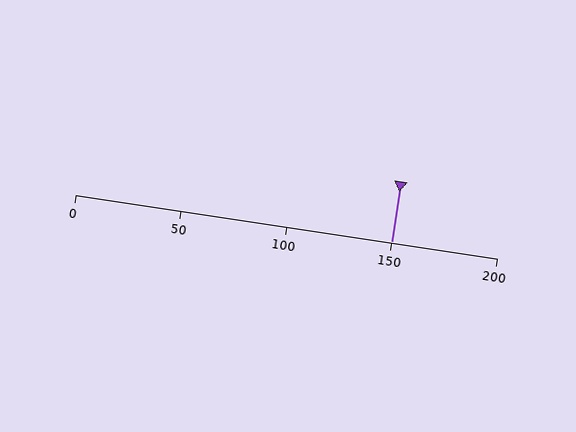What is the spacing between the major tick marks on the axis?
The major ticks are spaced 50 apart.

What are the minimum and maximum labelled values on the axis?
The axis runs from 0 to 200.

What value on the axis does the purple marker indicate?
The marker indicates approximately 150.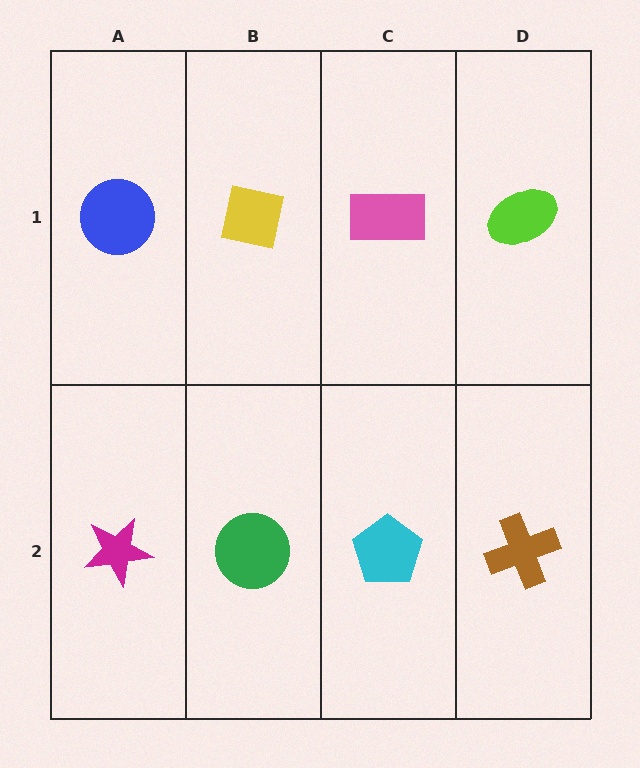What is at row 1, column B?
A yellow square.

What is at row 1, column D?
A lime ellipse.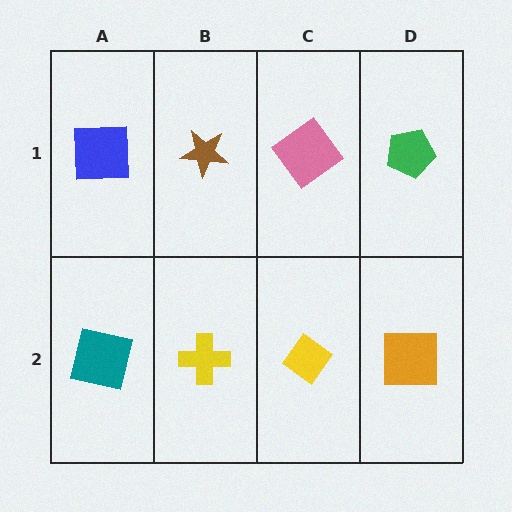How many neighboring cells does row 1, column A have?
2.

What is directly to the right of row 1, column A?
A brown star.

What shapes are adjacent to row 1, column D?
An orange square (row 2, column D), a pink diamond (row 1, column C).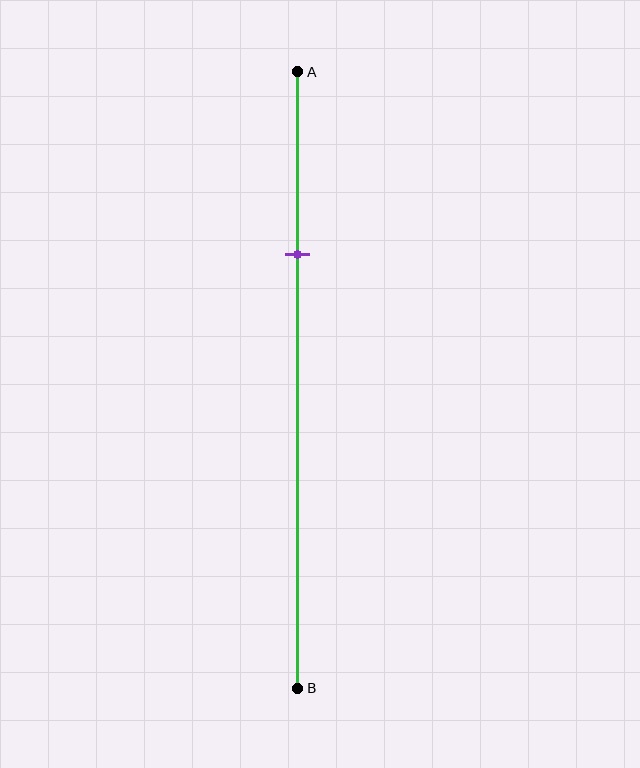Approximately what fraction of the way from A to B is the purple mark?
The purple mark is approximately 30% of the way from A to B.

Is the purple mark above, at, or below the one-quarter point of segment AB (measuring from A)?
The purple mark is below the one-quarter point of segment AB.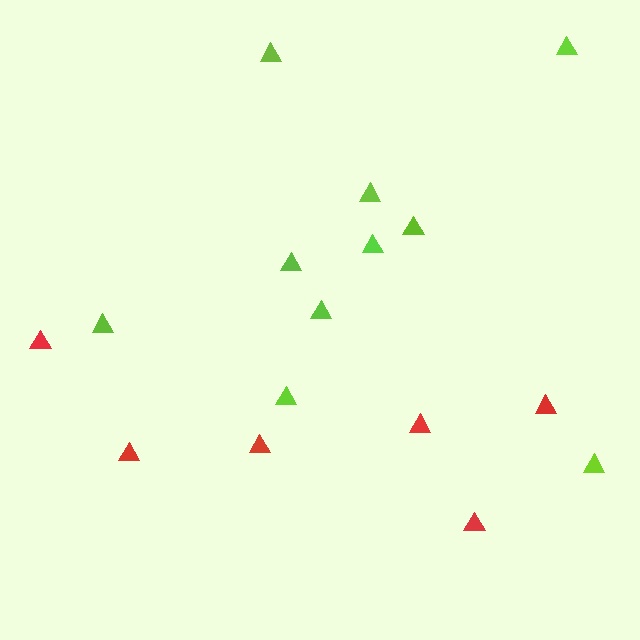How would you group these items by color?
There are 2 groups: one group of red triangles (6) and one group of lime triangles (10).